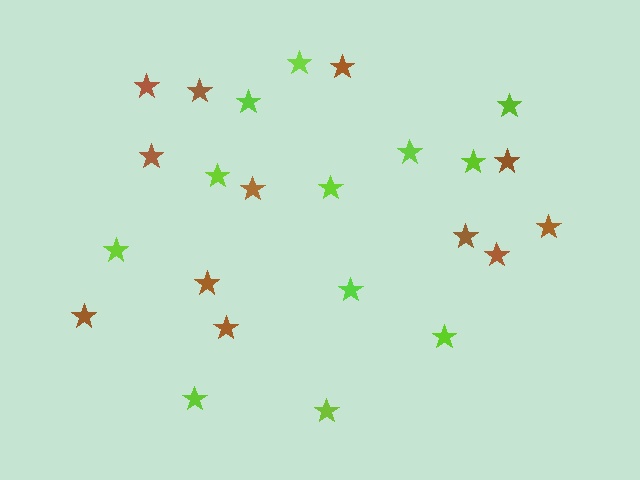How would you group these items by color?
There are 2 groups: one group of brown stars (12) and one group of lime stars (12).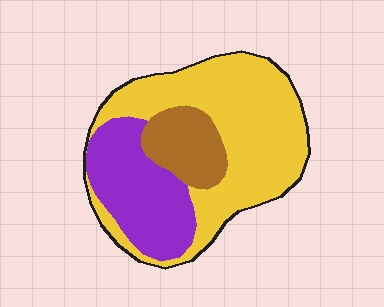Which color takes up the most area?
Yellow, at roughly 55%.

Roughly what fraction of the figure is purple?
Purple covers around 30% of the figure.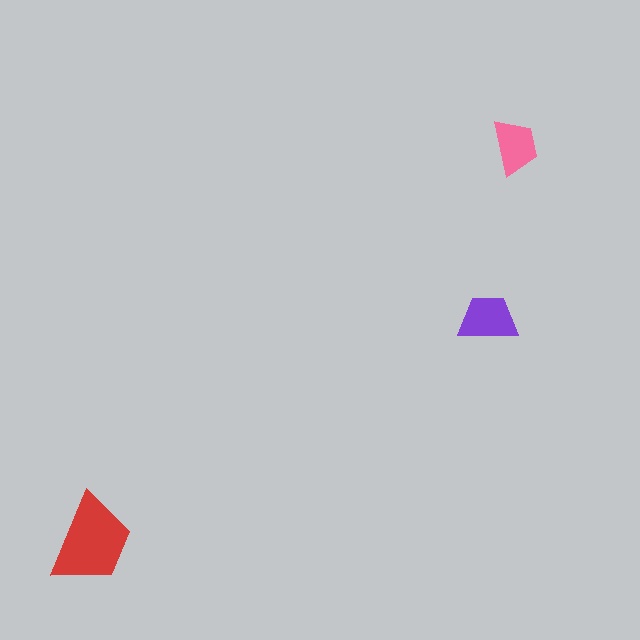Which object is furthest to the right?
The pink trapezoid is rightmost.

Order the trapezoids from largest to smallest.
the red one, the purple one, the pink one.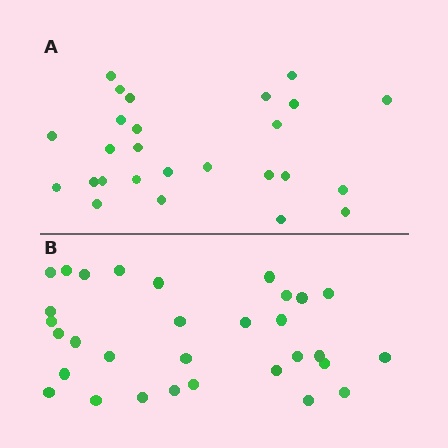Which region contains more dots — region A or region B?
Region B (the bottom region) has more dots.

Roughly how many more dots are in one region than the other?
Region B has about 5 more dots than region A.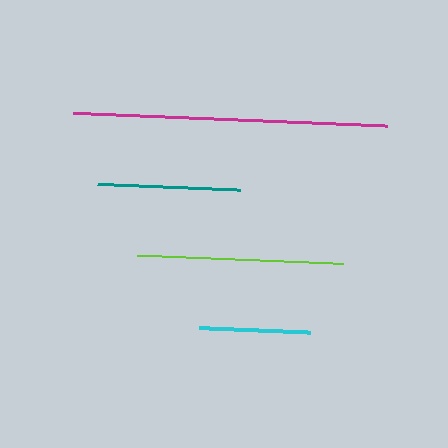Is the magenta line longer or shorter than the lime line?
The magenta line is longer than the lime line.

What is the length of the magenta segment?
The magenta segment is approximately 314 pixels long.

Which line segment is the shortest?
The cyan line is the shortest at approximately 111 pixels.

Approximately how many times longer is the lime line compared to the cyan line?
The lime line is approximately 1.9 times the length of the cyan line.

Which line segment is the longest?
The magenta line is the longest at approximately 314 pixels.